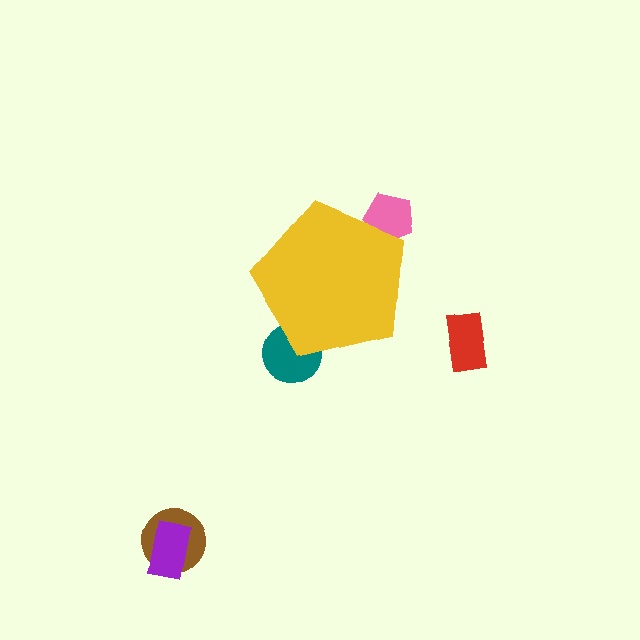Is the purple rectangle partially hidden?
No, the purple rectangle is fully visible.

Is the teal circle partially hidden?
Yes, the teal circle is partially hidden behind the yellow pentagon.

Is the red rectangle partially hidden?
No, the red rectangle is fully visible.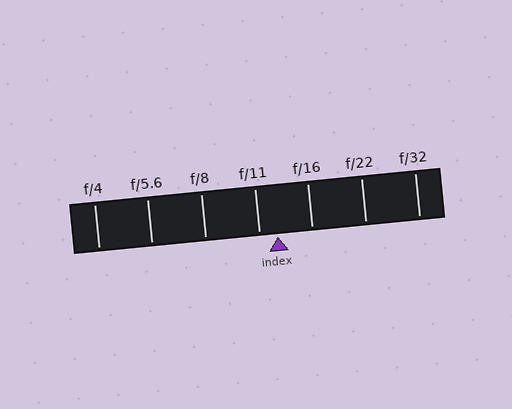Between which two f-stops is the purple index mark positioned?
The index mark is between f/11 and f/16.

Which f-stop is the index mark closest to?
The index mark is closest to f/11.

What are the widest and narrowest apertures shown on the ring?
The widest aperture shown is f/4 and the narrowest is f/32.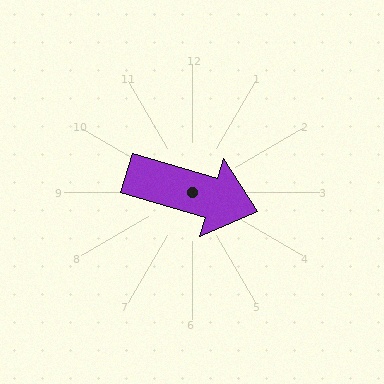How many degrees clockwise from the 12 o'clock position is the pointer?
Approximately 106 degrees.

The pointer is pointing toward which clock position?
Roughly 4 o'clock.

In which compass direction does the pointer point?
East.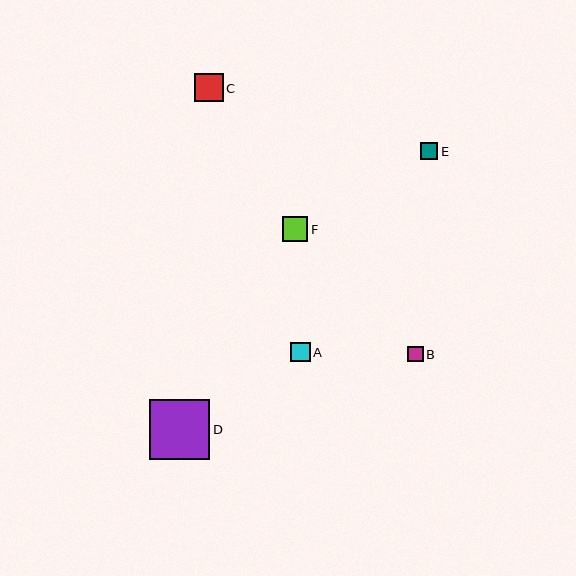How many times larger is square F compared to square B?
Square F is approximately 1.6 times the size of square B.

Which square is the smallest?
Square B is the smallest with a size of approximately 16 pixels.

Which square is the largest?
Square D is the largest with a size of approximately 60 pixels.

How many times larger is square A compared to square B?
Square A is approximately 1.3 times the size of square B.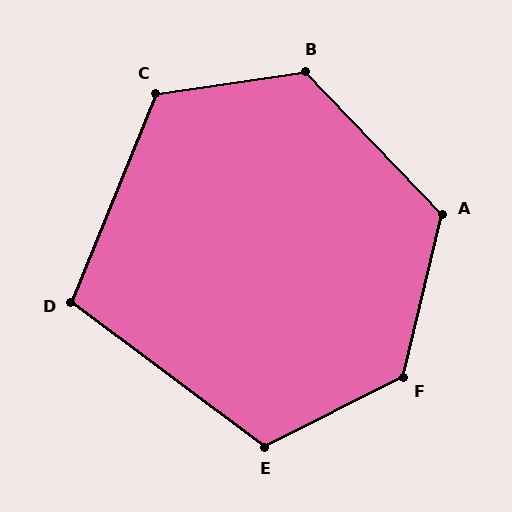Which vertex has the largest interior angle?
F, at approximately 130 degrees.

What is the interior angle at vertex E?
Approximately 117 degrees (obtuse).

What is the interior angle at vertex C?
Approximately 121 degrees (obtuse).